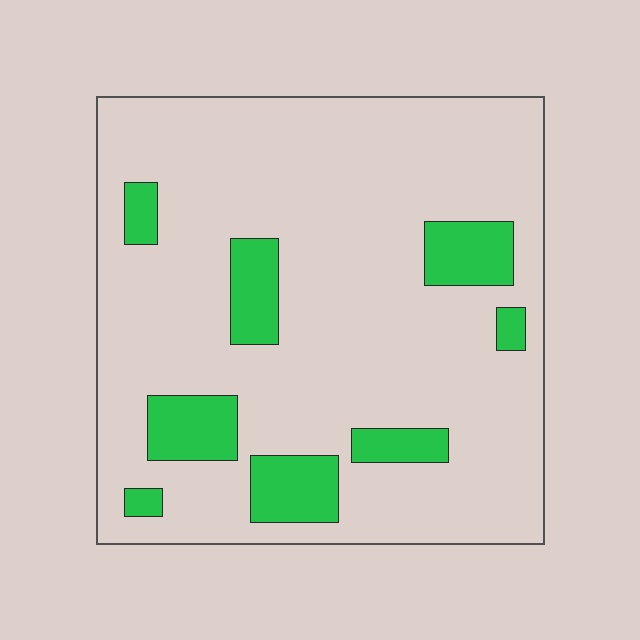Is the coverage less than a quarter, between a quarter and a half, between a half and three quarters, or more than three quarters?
Less than a quarter.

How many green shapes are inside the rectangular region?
8.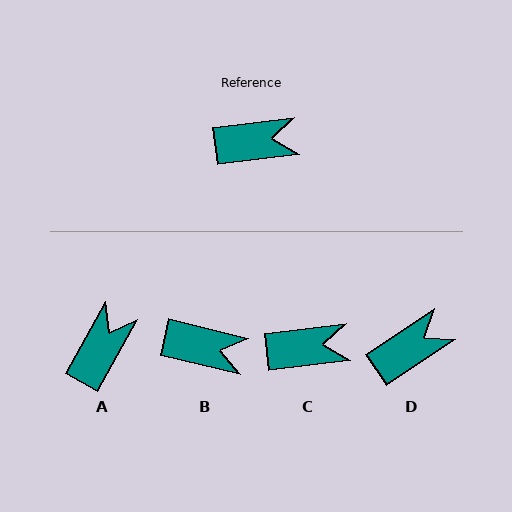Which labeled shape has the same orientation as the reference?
C.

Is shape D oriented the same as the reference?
No, it is off by about 27 degrees.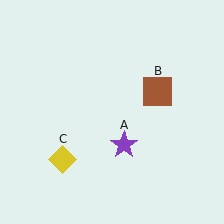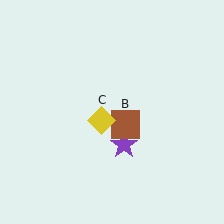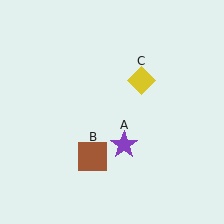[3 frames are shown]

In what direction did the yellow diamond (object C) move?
The yellow diamond (object C) moved up and to the right.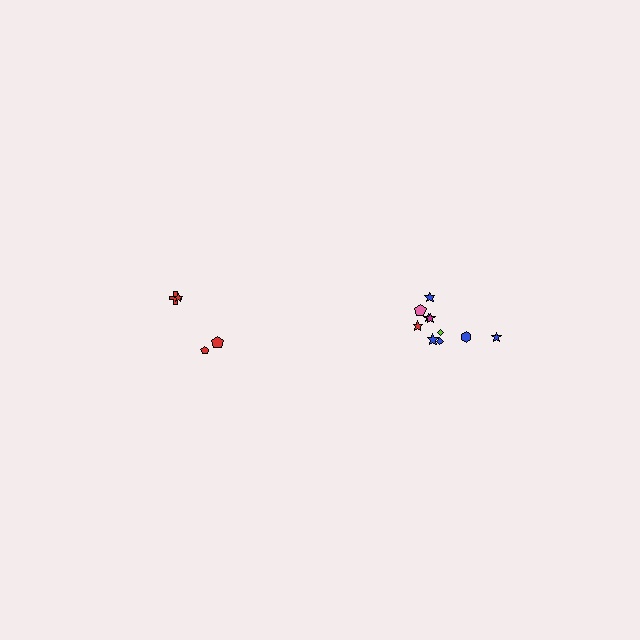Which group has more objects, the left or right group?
The right group.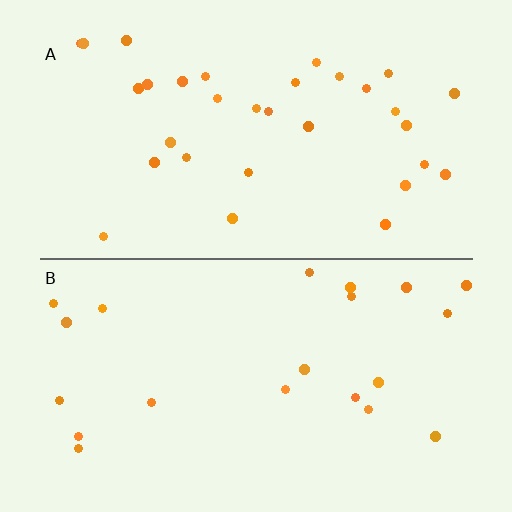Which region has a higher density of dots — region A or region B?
A (the top).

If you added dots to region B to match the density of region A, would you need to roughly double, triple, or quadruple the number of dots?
Approximately double.